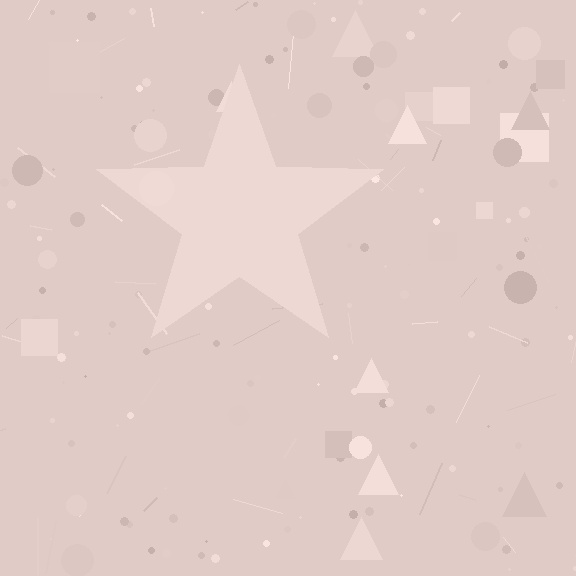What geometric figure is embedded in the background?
A star is embedded in the background.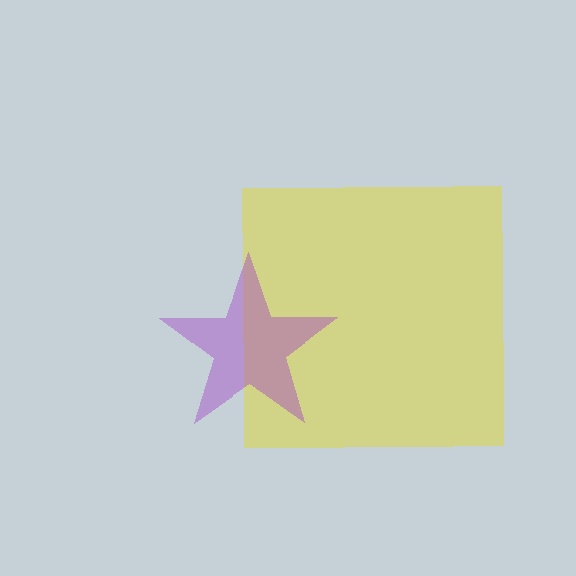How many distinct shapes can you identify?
There are 2 distinct shapes: a yellow square, a purple star.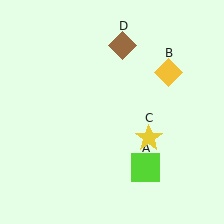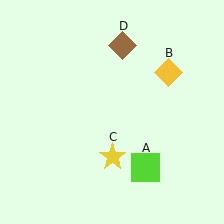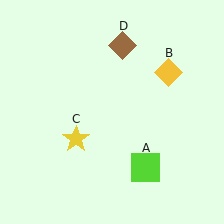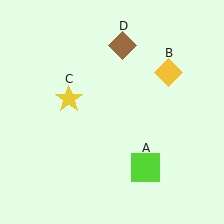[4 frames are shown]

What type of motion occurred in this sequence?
The yellow star (object C) rotated clockwise around the center of the scene.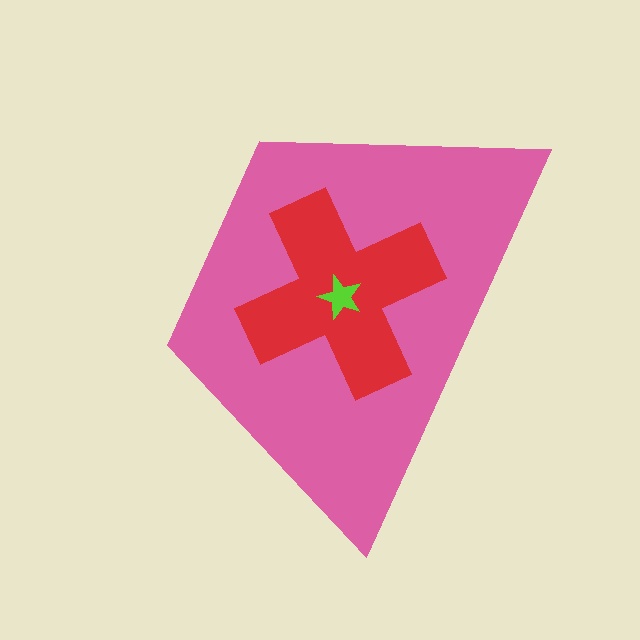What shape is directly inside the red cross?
The lime star.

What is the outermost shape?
The pink trapezoid.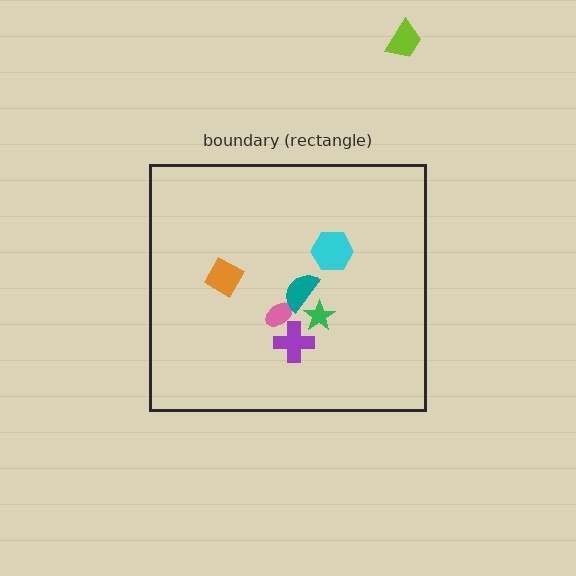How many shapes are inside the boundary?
6 inside, 1 outside.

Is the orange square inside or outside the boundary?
Inside.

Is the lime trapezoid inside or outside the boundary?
Outside.